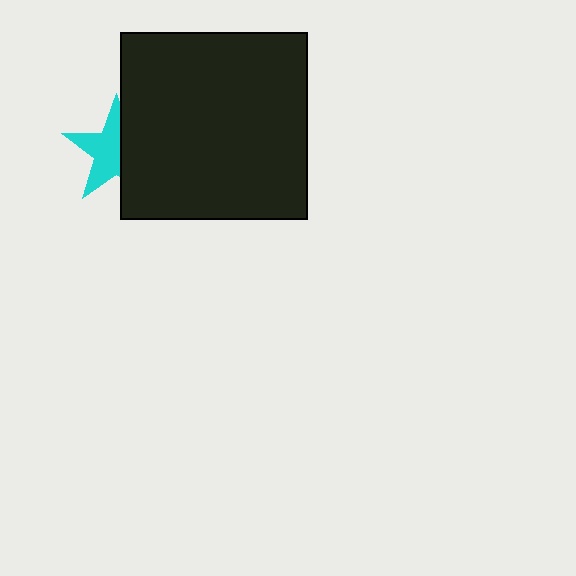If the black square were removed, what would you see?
You would see the complete cyan star.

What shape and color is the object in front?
The object in front is a black square.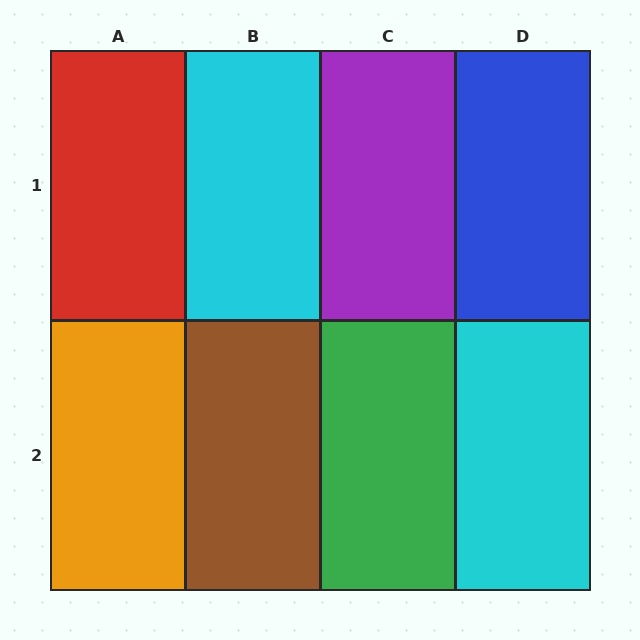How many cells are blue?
1 cell is blue.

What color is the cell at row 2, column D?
Cyan.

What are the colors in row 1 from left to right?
Red, cyan, purple, blue.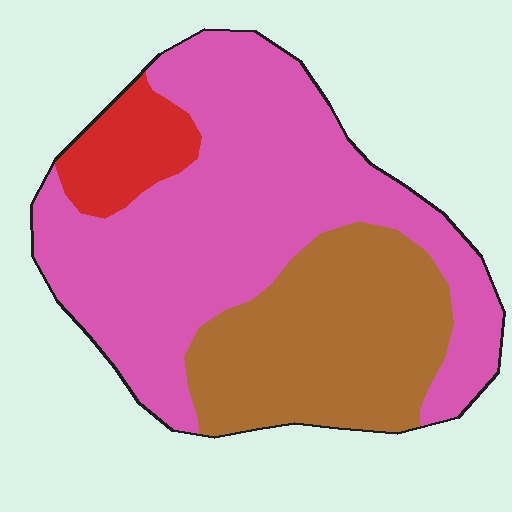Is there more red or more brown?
Brown.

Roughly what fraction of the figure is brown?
Brown takes up about one third (1/3) of the figure.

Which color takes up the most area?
Pink, at roughly 60%.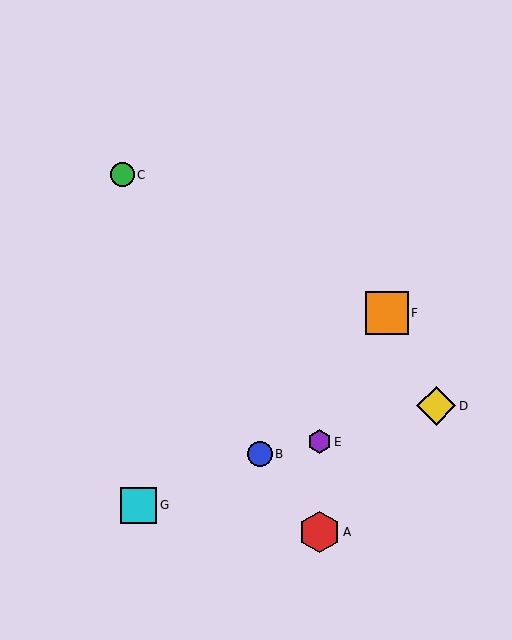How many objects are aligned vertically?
2 objects (A, E) are aligned vertically.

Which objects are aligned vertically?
Objects A, E are aligned vertically.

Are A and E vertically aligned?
Yes, both are at x≈319.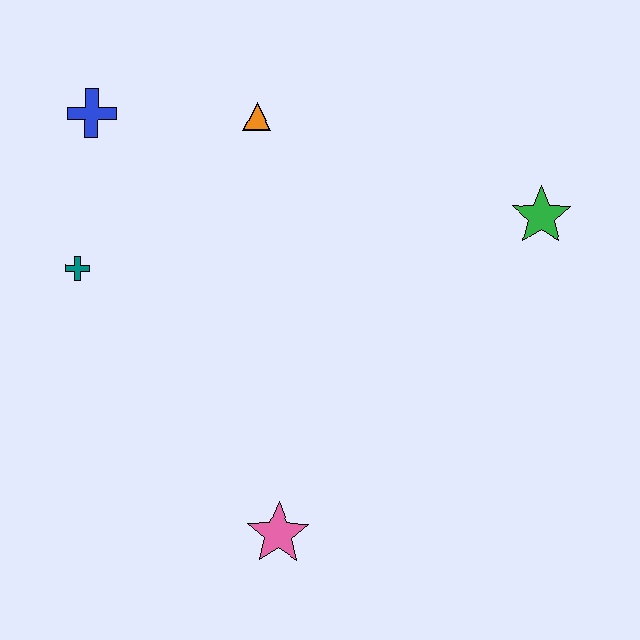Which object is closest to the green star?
The orange triangle is closest to the green star.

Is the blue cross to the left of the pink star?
Yes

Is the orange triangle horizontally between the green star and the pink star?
No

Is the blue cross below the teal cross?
No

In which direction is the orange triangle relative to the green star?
The orange triangle is to the left of the green star.